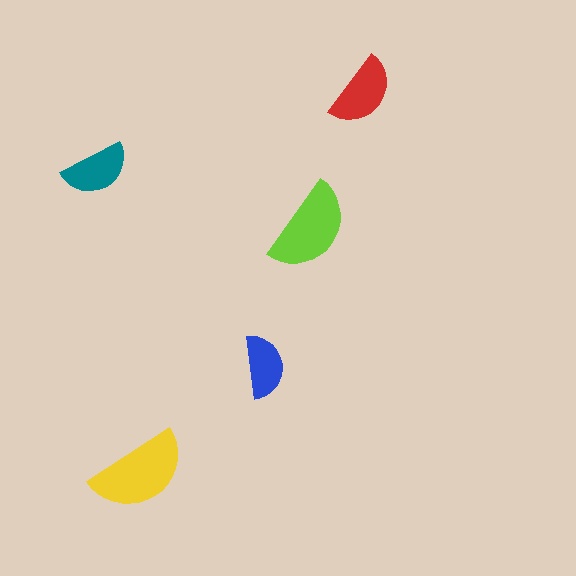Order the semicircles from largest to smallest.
the yellow one, the lime one, the red one, the teal one, the blue one.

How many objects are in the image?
There are 5 objects in the image.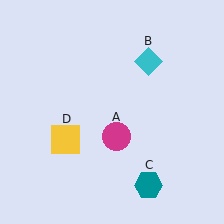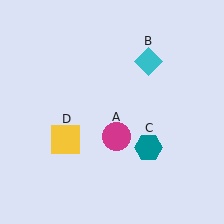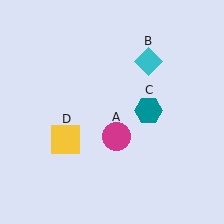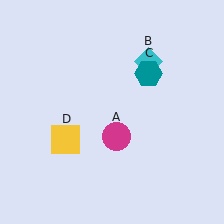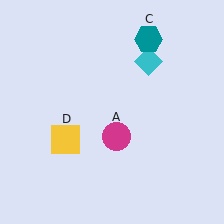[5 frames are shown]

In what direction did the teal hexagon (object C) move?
The teal hexagon (object C) moved up.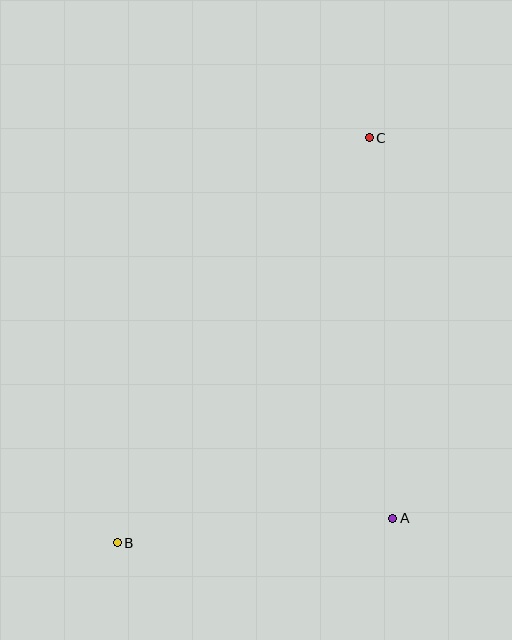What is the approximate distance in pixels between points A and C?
The distance between A and C is approximately 381 pixels.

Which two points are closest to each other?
Points A and B are closest to each other.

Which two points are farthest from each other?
Points B and C are farthest from each other.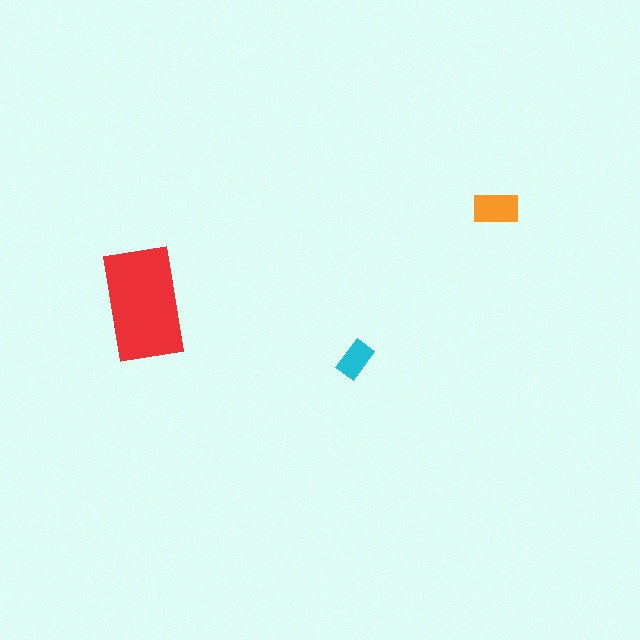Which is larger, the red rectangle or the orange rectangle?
The red one.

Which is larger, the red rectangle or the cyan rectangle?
The red one.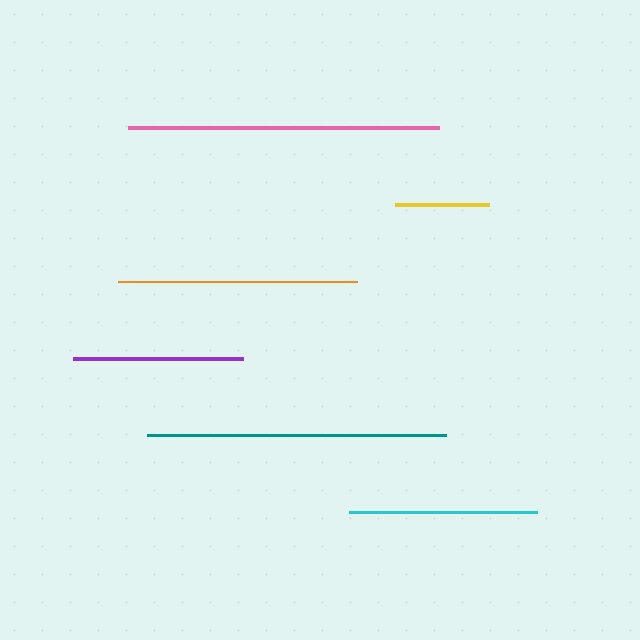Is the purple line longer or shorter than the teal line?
The teal line is longer than the purple line.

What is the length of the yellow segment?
The yellow segment is approximately 94 pixels long.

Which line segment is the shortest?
The yellow line is the shortest at approximately 94 pixels.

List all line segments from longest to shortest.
From longest to shortest: pink, teal, orange, cyan, purple, yellow.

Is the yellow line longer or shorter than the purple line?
The purple line is longer than the yellow line.